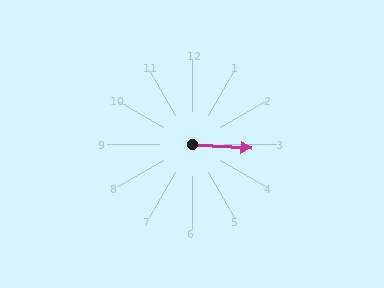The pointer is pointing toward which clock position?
Roughly 3 o'clock.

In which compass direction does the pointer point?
East.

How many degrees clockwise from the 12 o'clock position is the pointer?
Approximately 94 degrees.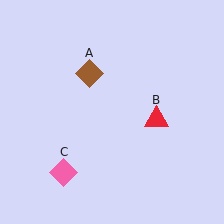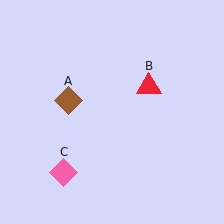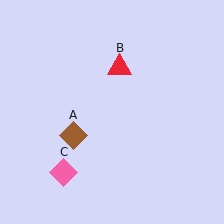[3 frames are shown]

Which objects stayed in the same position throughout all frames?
Pink diamond (object C) remained stationary.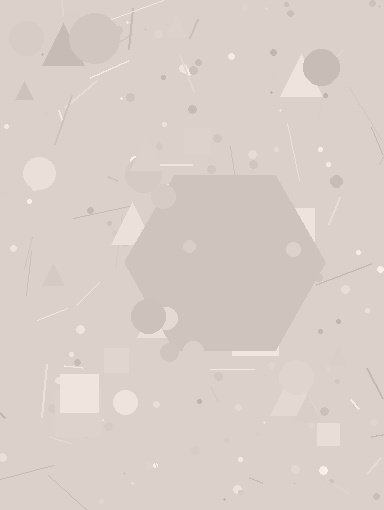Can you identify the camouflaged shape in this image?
The camouflaged shape is a hexagon.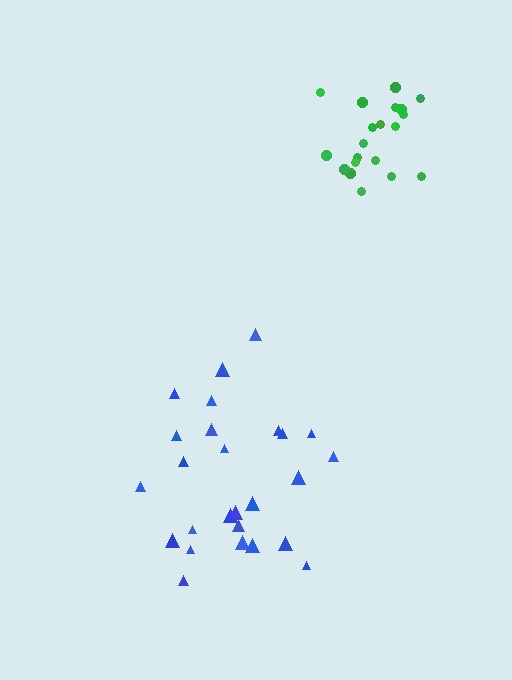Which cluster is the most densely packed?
Green.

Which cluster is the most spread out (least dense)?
Blue.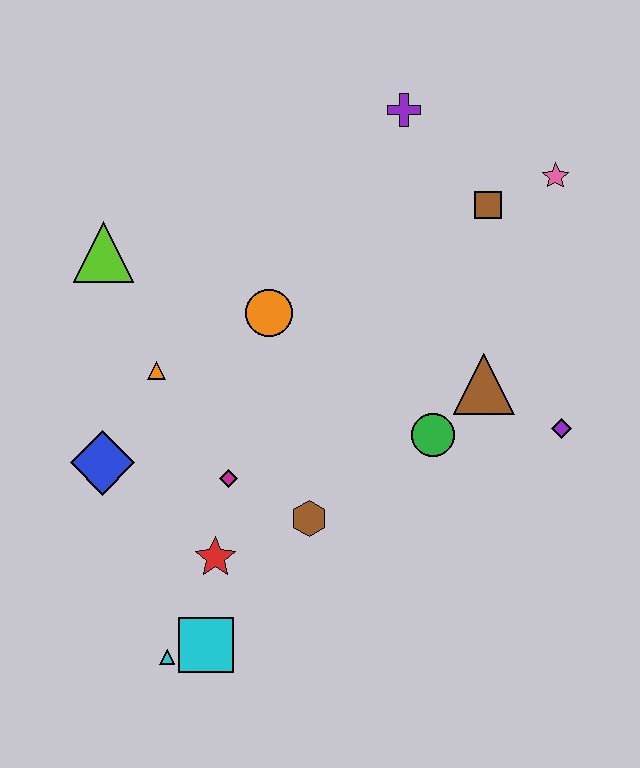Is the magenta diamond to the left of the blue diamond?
No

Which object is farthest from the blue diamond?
The pink star is farthest from the blue diamond.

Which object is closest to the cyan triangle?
The cyan square is closest to the cyan triangle.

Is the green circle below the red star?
No